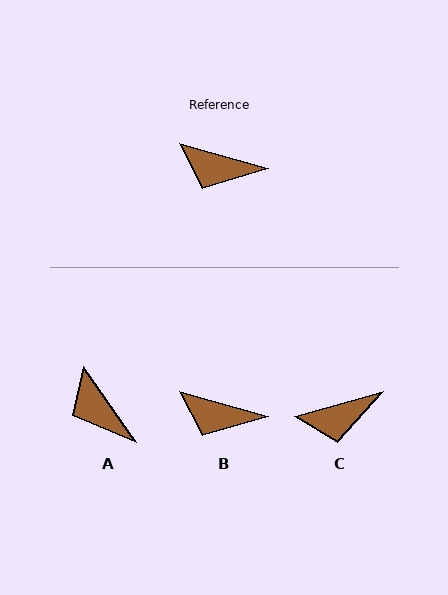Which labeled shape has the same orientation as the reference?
B.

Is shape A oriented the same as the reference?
No, it is off by about 39 degrees.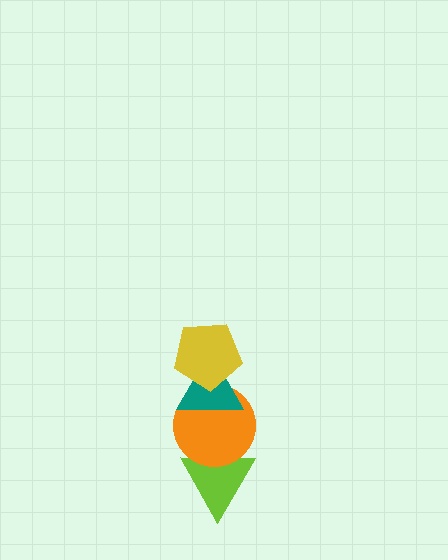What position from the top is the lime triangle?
The lime triangle is 4th from the top.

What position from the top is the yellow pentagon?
The yellow pentagon is 1st from the top.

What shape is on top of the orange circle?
The teal triangle is on top of the orange circle.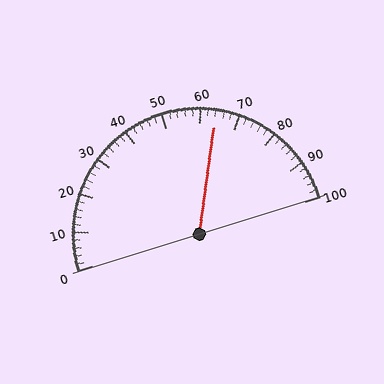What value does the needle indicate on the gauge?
The needle indicates approximately 64.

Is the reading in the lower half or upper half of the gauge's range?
The reading is in the upper half of the range (0 to 100).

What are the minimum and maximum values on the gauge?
The gauge ranges from 0 to 100.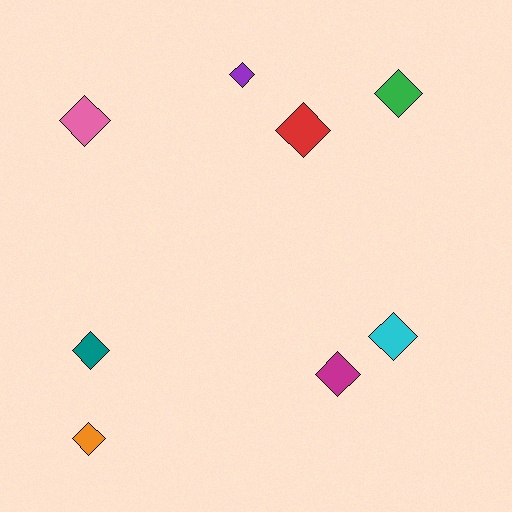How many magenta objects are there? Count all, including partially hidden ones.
There is 1 magenta object.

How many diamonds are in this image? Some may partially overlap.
There are 8 diamonds.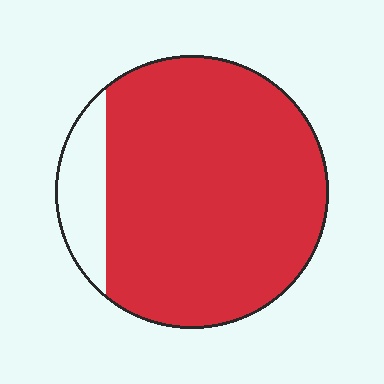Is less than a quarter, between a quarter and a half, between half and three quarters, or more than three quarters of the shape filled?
More than three quarters.